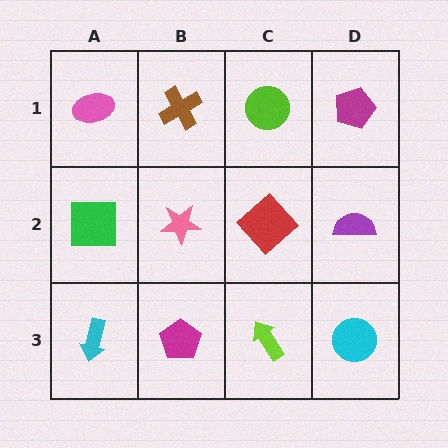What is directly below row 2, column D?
A cyan circle.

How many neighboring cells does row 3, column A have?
2.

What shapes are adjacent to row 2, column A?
A pink ellipse (row 1, column A), a cyan arrow (row 3, column A), a pink star (row 2, column B).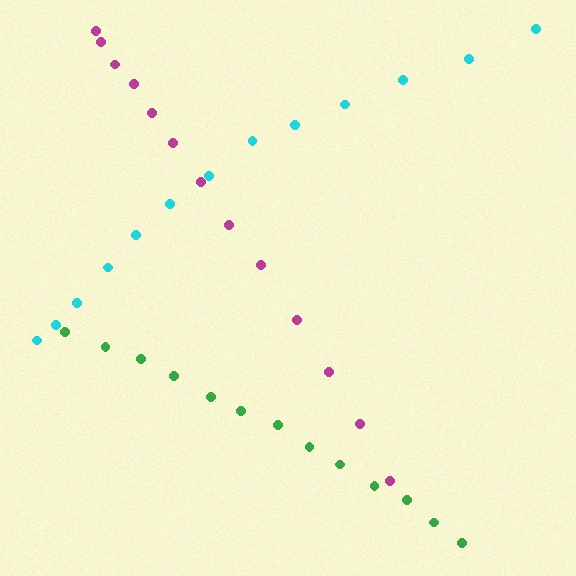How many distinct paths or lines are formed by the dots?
There are 3 distinct paths.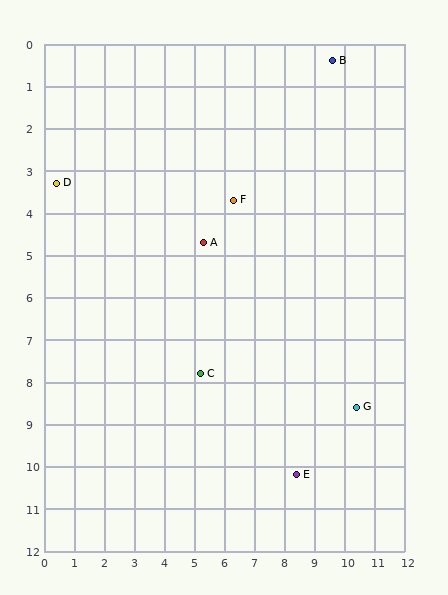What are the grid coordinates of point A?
Point A is at approximately (5.3, 4.7).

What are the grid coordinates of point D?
Point D is at approximately (0.4, 3.3).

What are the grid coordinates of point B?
Point B is at approximately (9.6, 0.4).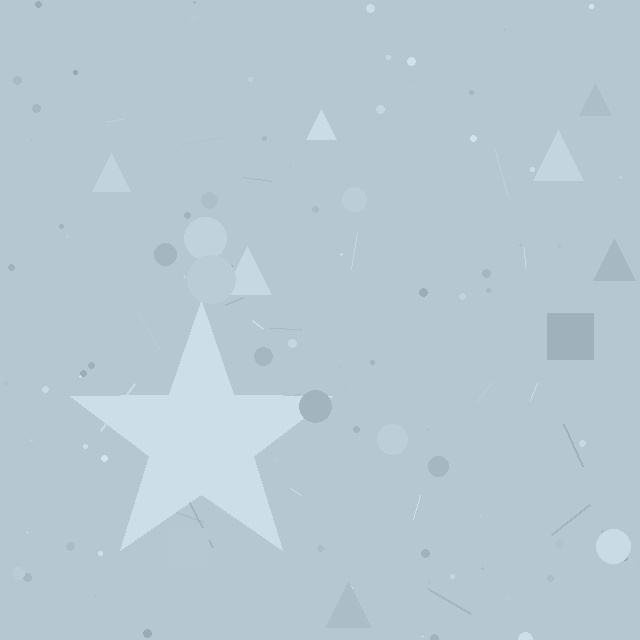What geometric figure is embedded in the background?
A star is embedded in the background.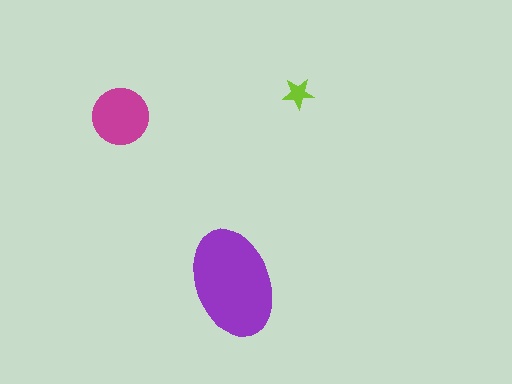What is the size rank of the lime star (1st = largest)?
3rd.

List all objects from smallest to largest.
The lime star, the magenta circle, the purple ellipse.